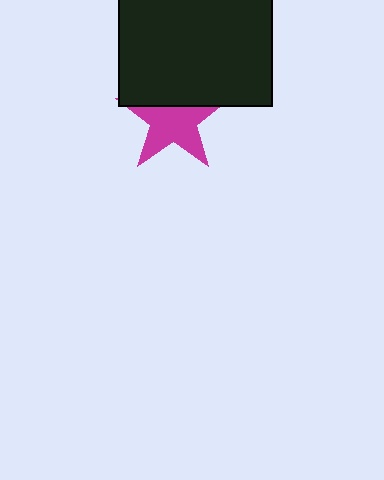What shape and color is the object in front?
The object in front is a black square.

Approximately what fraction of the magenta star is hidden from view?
Roughly 37% of the magenta star is hidden behind the black square.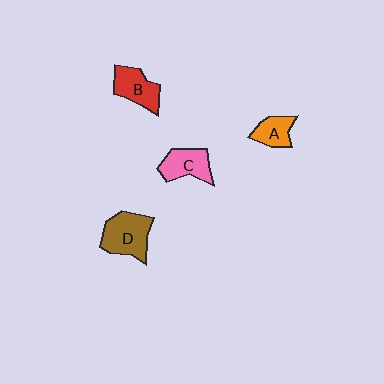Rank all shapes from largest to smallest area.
From largest to smallest: D (brown), C (pink), B (red), A (orange).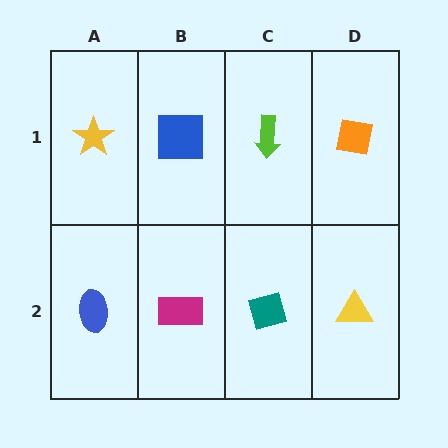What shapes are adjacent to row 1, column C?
A teal diamond (row 2, column C), a blue square (row 1, column B), an orange square (row 1, column D).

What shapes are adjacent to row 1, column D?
A yellow triangle (row 2, column D), a lime arrow (row 1, column C).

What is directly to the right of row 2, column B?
A teal diamond.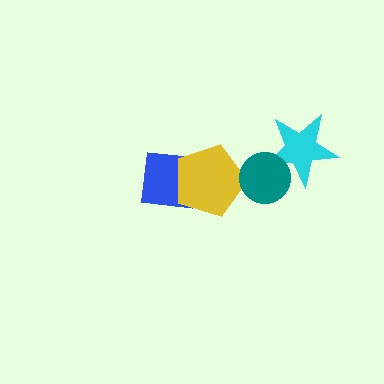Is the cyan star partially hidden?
Yes, it is partially covered by another shape.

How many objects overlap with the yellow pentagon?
2 objects overlap with the yellow pentagon.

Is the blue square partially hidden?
Yes, it is partially covered by another shape.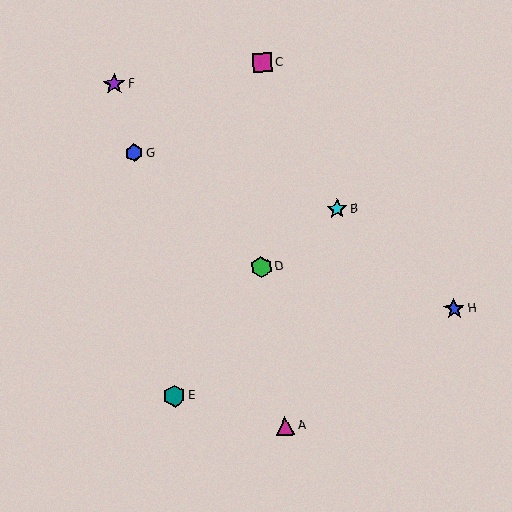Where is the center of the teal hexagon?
The center of the teal hexagon is at (174, 396).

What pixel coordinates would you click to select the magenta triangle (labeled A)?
Click at (285, 426) to select the magenta triangle A.